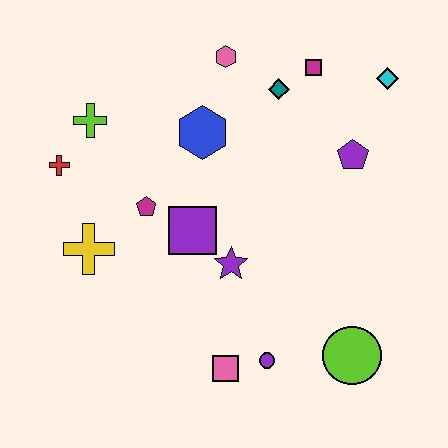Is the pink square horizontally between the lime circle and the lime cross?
Yes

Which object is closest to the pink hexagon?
The teal diamond is closest to the pink hexagon.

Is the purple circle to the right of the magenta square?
No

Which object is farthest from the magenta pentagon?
The cyan diamond is farthest from the magenta pentagon.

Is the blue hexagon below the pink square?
No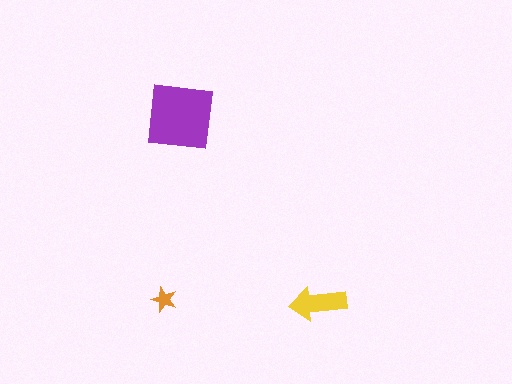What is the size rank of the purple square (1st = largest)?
1st.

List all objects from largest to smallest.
The purple square, the yellow arrow, the orange star.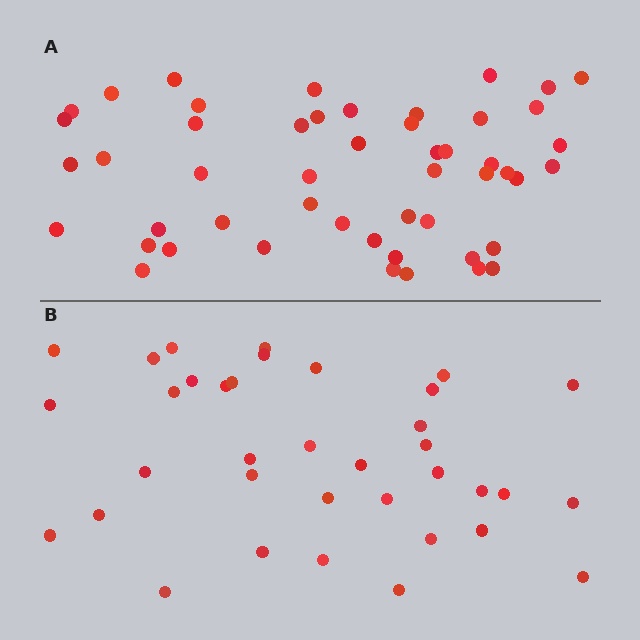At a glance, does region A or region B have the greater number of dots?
Region A (the top region) has more dots.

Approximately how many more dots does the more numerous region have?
Region A has approximately 15 more dots than region B.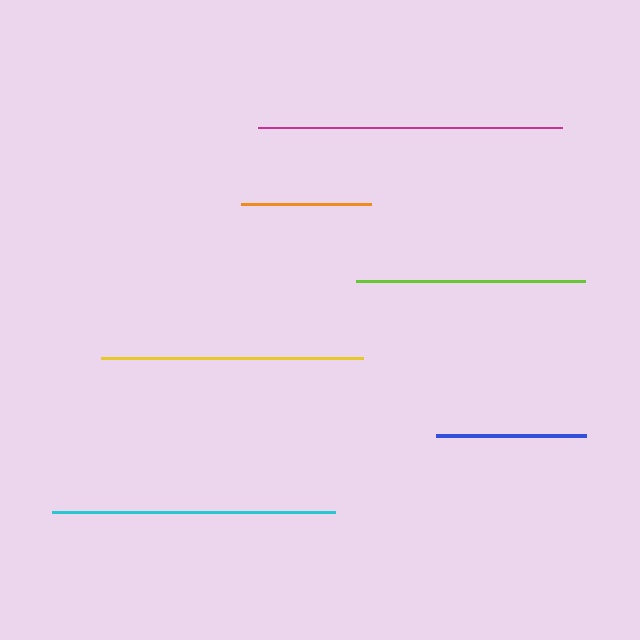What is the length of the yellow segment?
The yellow segment is approximately 262 pixels long.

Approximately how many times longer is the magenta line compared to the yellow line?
The magenta line is approximately 1.2 times the length of the yellow line.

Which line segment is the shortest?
The orange line is the shortest at approximately 130 pixels.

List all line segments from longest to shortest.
From longest to shortest: magenta, cyan, yellow, lime, blue, orange.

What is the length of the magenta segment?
The magenta segment is approximately 304 pixels long.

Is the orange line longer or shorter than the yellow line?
The yellow line is longer than the orange line.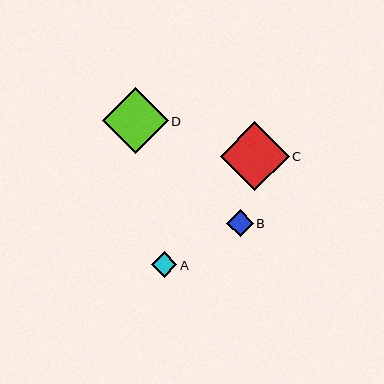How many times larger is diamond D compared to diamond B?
Diamond D is approximately 2.5 times the size of diamond B.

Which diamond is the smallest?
Diamond A is the smallest with a size of approximately 25 pixels.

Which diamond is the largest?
Diamond C is the largest with a size of approximately 69 pixels.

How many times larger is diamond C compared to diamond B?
Diamond C is approximately 2.6 times the size of diamond B.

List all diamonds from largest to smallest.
From largest to smallest: C, D, B, A.